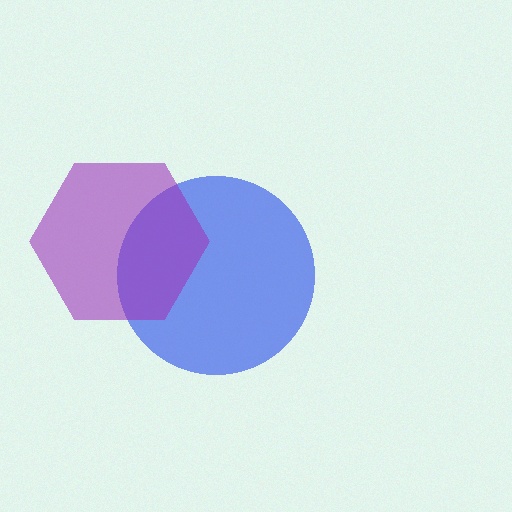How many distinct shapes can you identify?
There are 2 distinct shapes: a blue circle, a purple hexagon.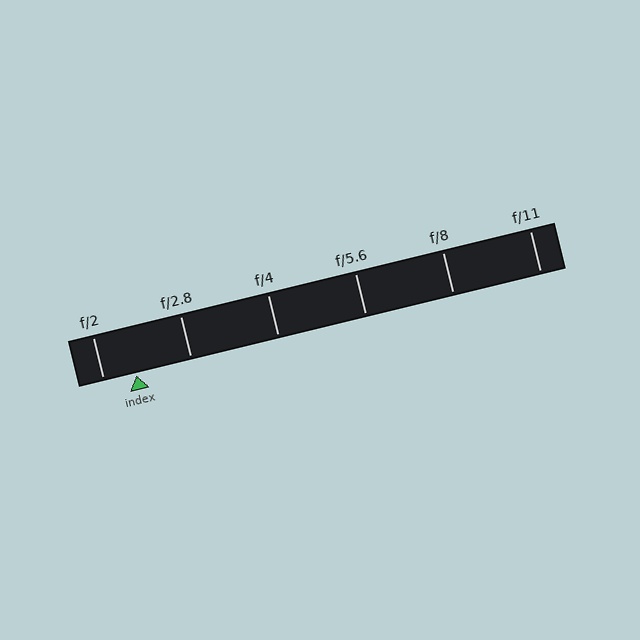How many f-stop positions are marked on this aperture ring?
There are 6 f-stop positions marked.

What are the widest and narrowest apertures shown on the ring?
The widest aperture shown is f/2 and the narrowest is f/11.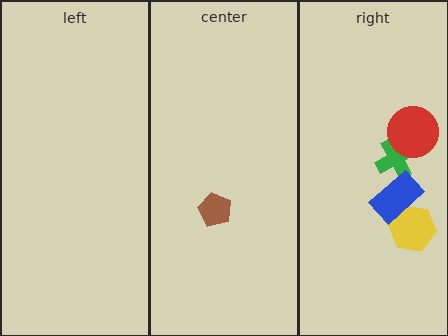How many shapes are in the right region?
4.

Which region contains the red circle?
The right region.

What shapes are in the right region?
The yellow hexagon, the green cross, the blue rectangle, the red circle.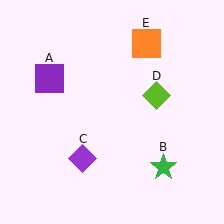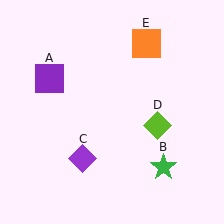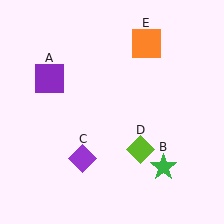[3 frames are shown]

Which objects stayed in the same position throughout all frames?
Purple square (object A) and green star (object B) and purple diamond (object C) and orange square (object E) remained stationary.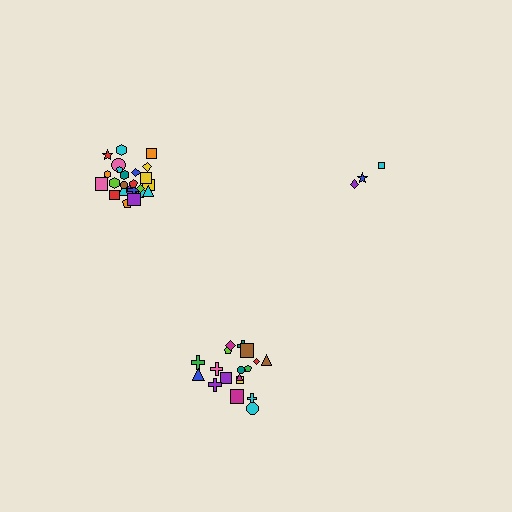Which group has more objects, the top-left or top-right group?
The top-left group.